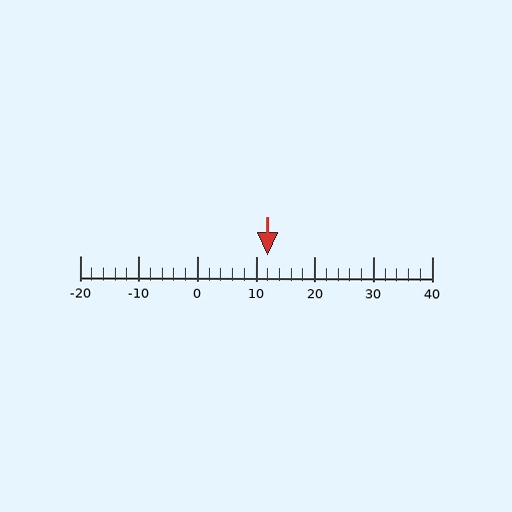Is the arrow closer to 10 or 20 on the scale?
The arrow is closer to 10.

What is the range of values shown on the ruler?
The ruler shows values from -20 to 40.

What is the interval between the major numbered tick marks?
The major tick marks are spaced 10 units apart.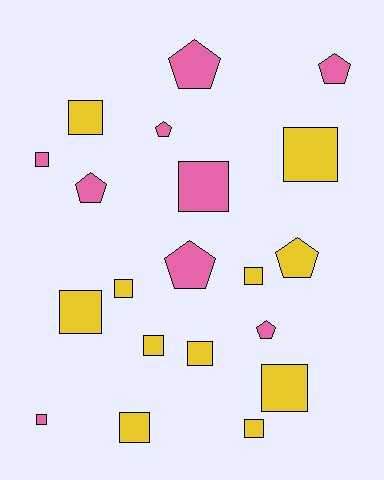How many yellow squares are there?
There are 10 yellow squares.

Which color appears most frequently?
Yellow, with 11 objects.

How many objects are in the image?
There are 20 objects.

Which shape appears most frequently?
Square, with 13 objects.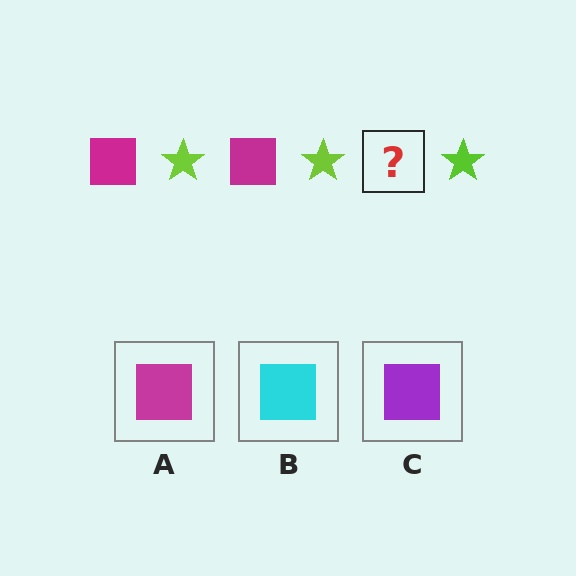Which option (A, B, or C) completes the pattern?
A.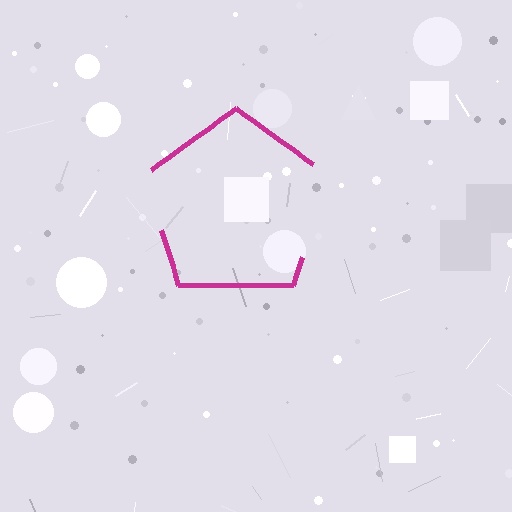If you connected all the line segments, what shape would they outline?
They would outline a pentagon.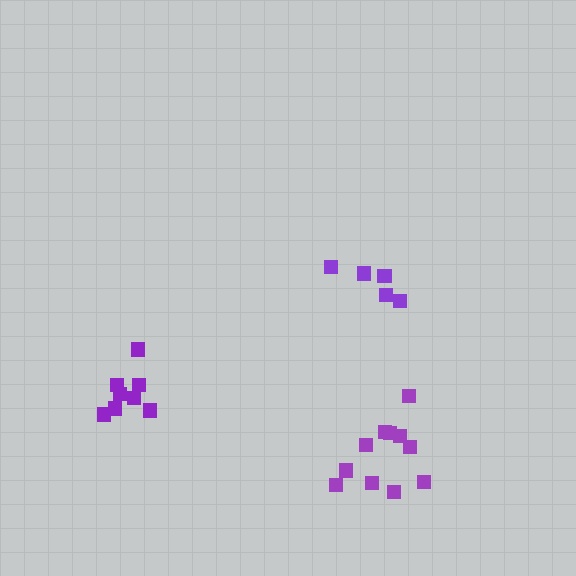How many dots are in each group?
Group 1: 5 dots, Group 2: 11 dots, Group 3: 8 dots (24 total).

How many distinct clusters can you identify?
There are 3 distinct clusters.